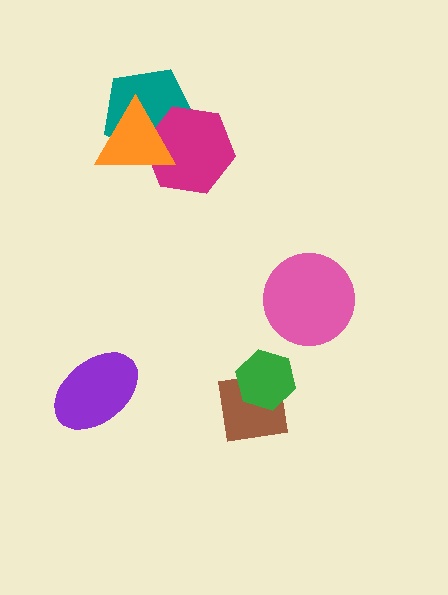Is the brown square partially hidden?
Yes, it is partially covered by another shape.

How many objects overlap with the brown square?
1 object overlaps with the brown square.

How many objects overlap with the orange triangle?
2 objects overlap with the orange triangle.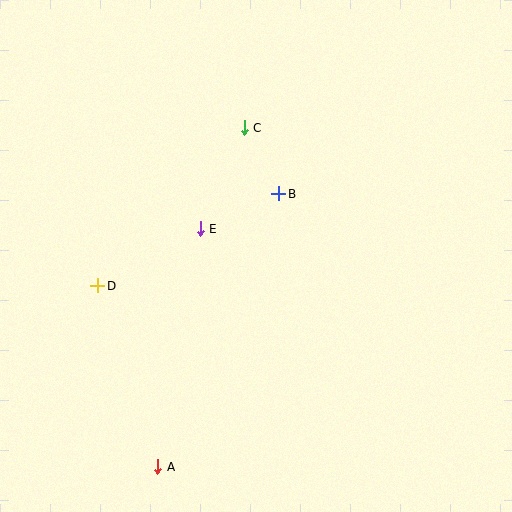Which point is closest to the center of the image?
Point E at (200, 229) is closest to the center.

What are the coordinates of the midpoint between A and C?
The midpoint between A and C is at (201, 297).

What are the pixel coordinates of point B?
Point B is at (279, 194).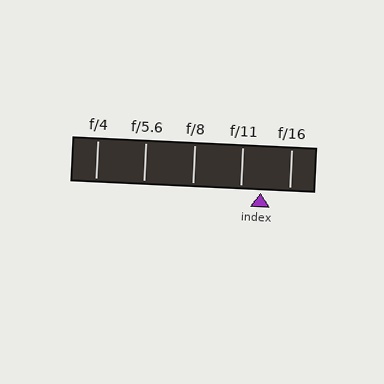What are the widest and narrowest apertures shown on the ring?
The widest aperture shown is f/4 and the narrowest is f/16.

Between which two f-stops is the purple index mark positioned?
The index mark is between f/11 and f/16.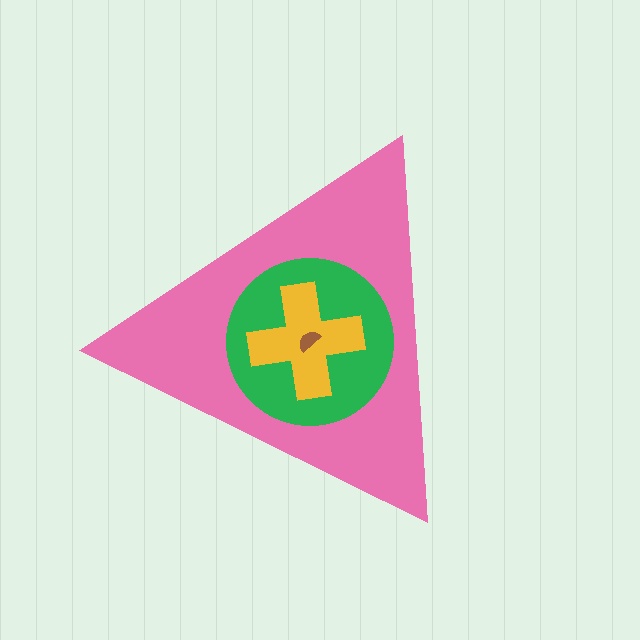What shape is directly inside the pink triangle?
The green circle.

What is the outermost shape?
The pink triangle.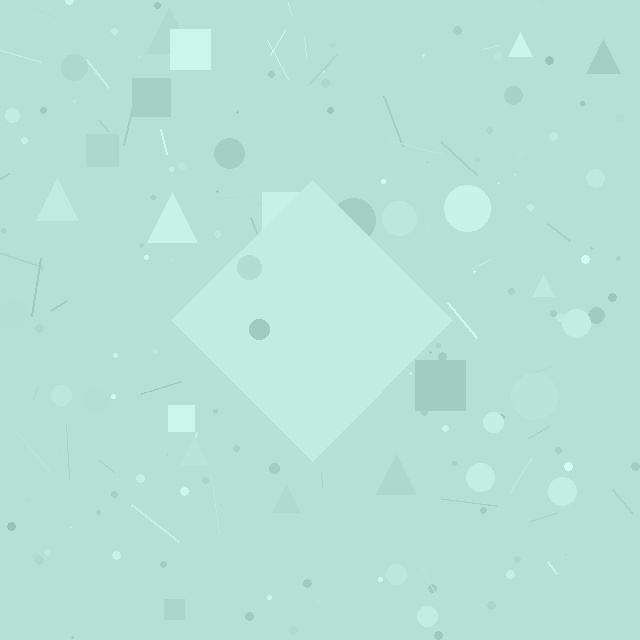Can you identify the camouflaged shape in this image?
The camouflaged shape is a diamond.